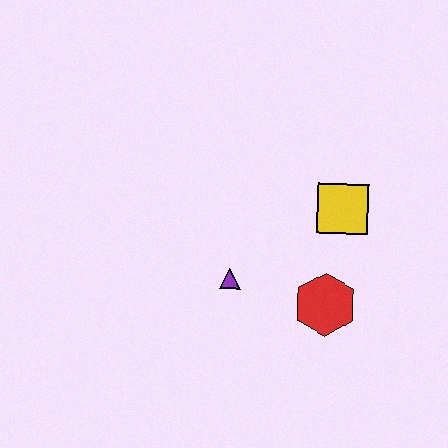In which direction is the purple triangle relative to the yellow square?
The purple triangle is to the left of the yellow square.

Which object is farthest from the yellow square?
The purple triangle is farthest from the yellow square.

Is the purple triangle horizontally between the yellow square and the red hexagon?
No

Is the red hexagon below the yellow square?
Yes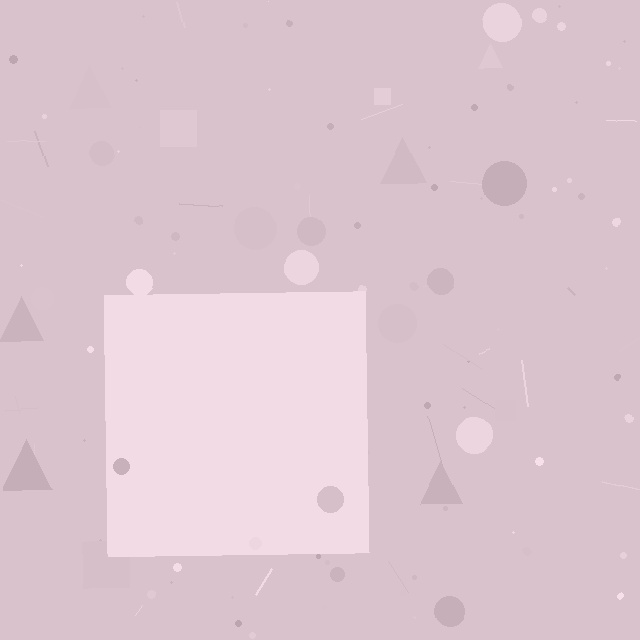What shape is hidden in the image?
A square is hidden in the image.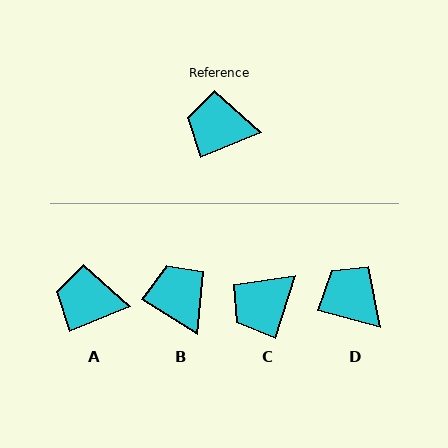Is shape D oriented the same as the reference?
No, it is off by about 38 degrees.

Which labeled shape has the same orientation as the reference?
A.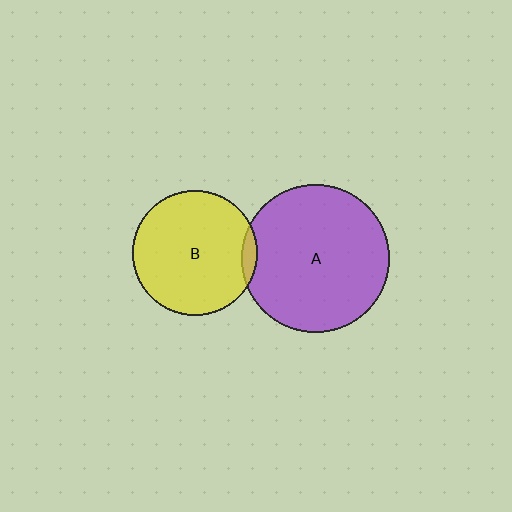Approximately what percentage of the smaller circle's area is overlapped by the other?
Approximately 5%.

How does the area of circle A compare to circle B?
Approximately 1.4 times.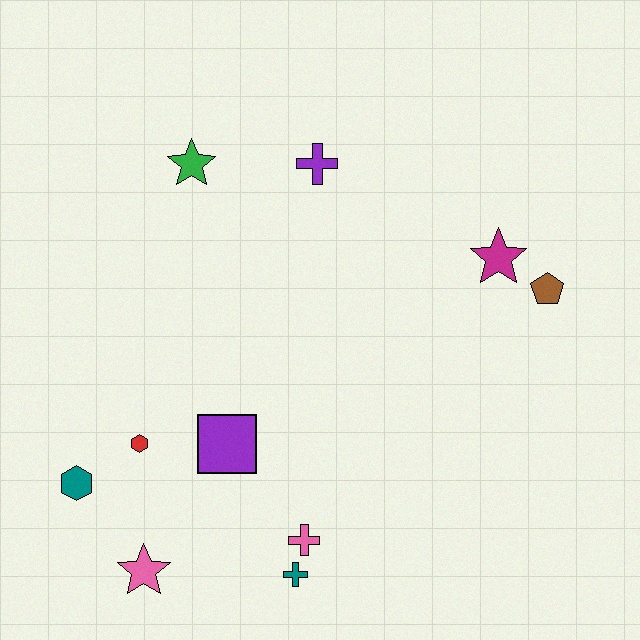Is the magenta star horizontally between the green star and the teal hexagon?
No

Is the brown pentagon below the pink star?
No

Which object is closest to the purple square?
The red hexagon is closest to the purple square.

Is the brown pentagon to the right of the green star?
Yes